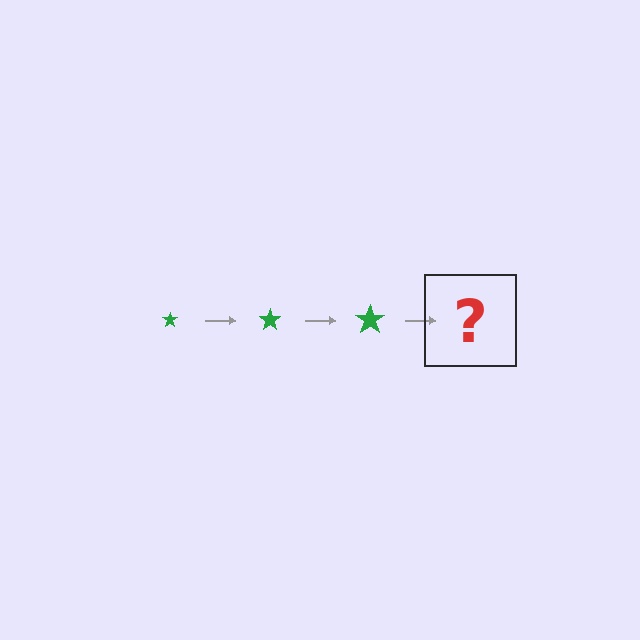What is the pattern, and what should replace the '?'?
The pattern is that the star gets progressively larger each step. The '?' should be a green star, larger than the previous one.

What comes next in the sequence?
The next element should be a green star, larger than the previous one.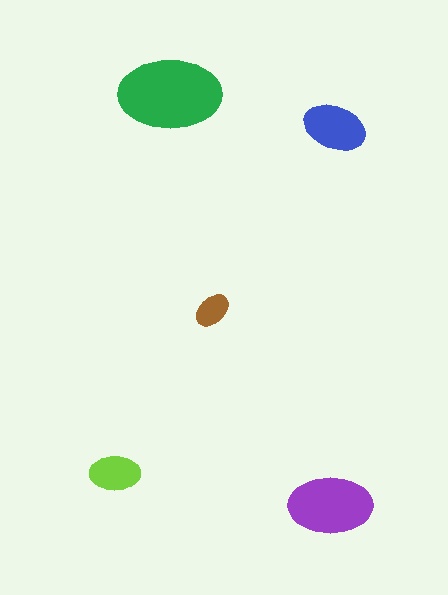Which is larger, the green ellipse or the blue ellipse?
The green one.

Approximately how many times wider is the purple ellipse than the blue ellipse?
About 1.5 times wider.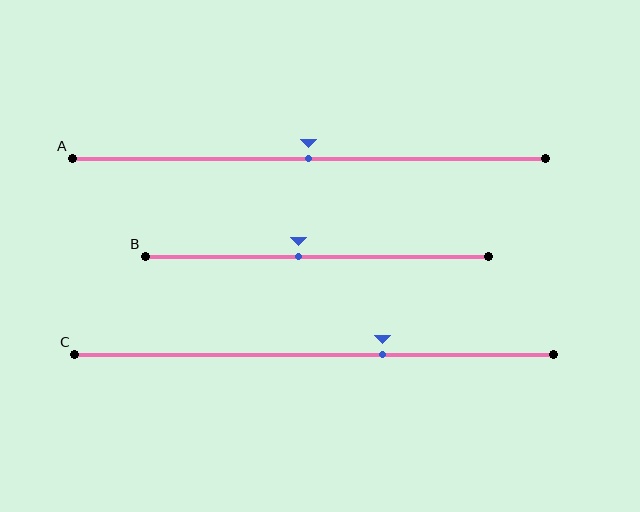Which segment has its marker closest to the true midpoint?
Segment A has its marker closest to the true midpoint.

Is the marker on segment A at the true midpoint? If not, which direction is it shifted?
Yes, the marker on segment A is at the true midpoint.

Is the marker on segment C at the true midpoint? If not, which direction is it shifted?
No, the marker on segment C is shifted to the right by about 14% of the segment length.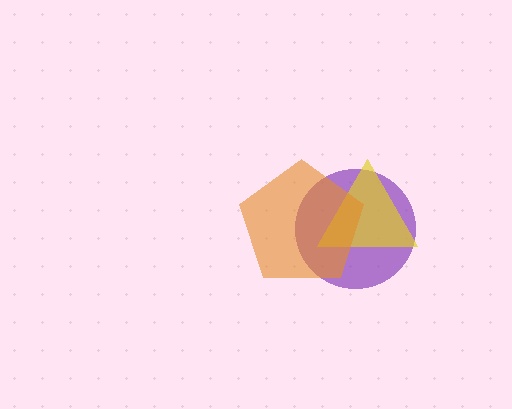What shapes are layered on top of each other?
The layered shapes are: a purple circle, a yellow triangle, an orange pentagon.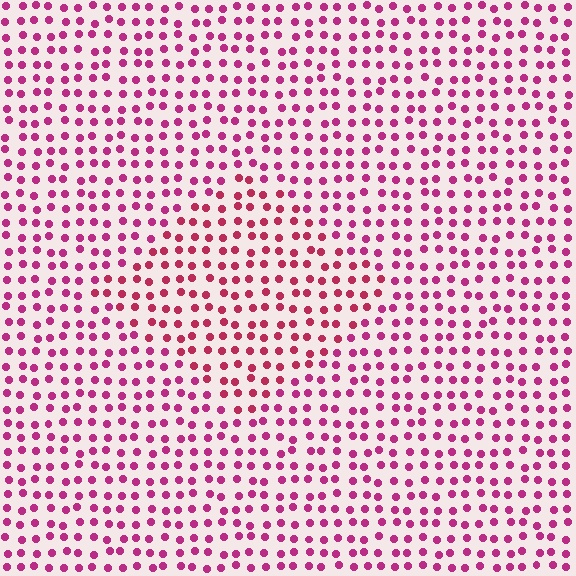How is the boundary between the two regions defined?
The boundary is defined purely by a slight shift in hue (about 19 degrees). Spacing, size, and orientation are identical on both sides.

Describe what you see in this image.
The image is filled with small magenta elements in a uniform arrangement. A diamond-shaped region is visible where the elements are tinted to a slightly different hue, forming a subtle color boundary.